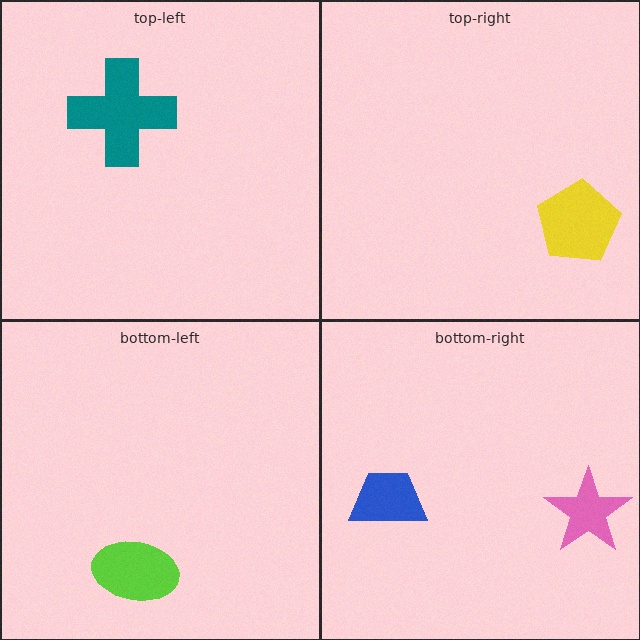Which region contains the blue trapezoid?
The bottom-right region.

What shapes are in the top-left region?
The teal cross.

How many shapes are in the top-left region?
1.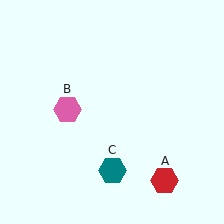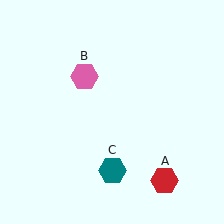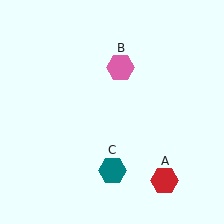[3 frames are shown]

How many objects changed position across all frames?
1 object changed position: pink hexagon (object B).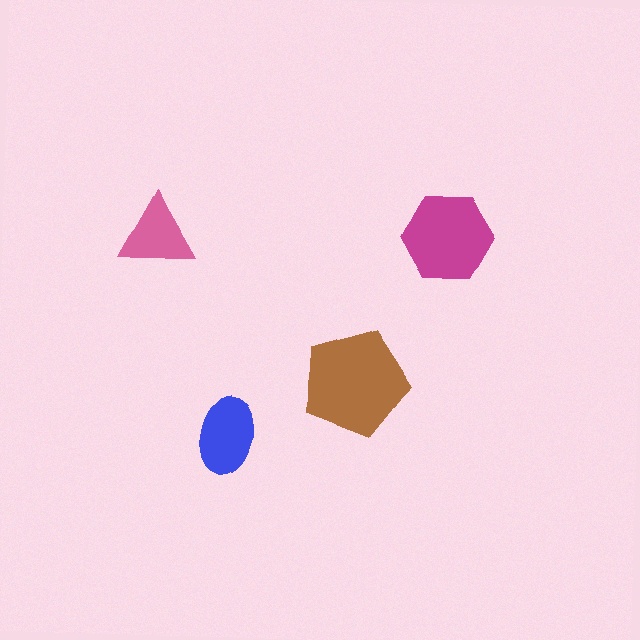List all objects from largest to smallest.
The brown pentagon, the magenta hexagon, the blue ellipse, the pink triangle.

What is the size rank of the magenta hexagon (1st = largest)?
2nd.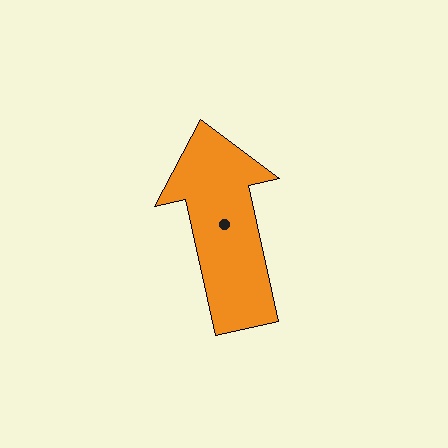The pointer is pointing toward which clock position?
Roughly 12 o'clock.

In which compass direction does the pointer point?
North.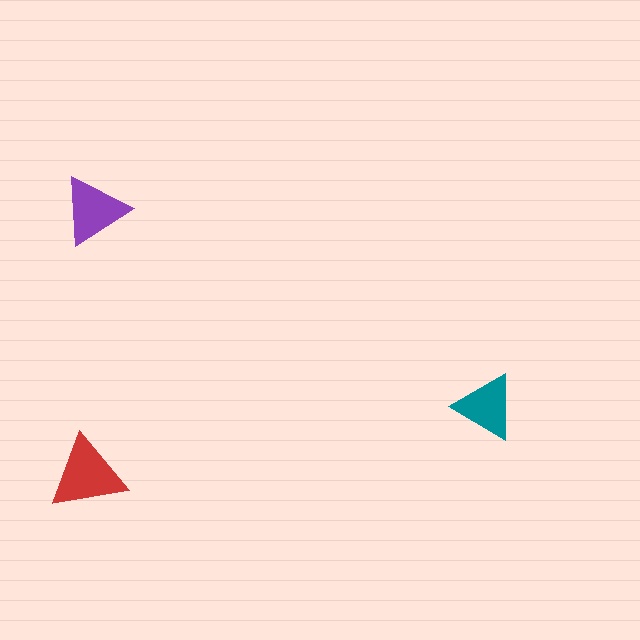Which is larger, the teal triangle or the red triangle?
The red one.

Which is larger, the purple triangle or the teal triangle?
The purple one.